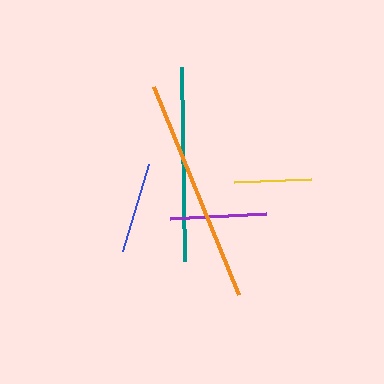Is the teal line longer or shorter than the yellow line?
The teal line is longer than the yellow line.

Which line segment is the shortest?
The yellow line is the shortest at approximately 78 pixels.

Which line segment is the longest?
The orange line is the longest at approximately 224 pixels.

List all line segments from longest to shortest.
From longest to shortest: orange, teal, purple, blue, yellow.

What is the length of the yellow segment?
The yellow segment is approximately 78 pixels long.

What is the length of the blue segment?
The blue segment is approximately 91 pixels long.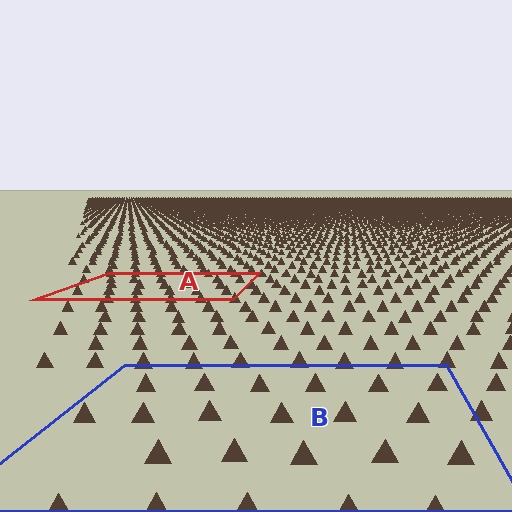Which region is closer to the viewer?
Region B is closer. The texture elements there are larger and more spread out.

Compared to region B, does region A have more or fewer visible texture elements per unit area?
Region A has more texture elements per unit area — they are packed more densely because it is farther away.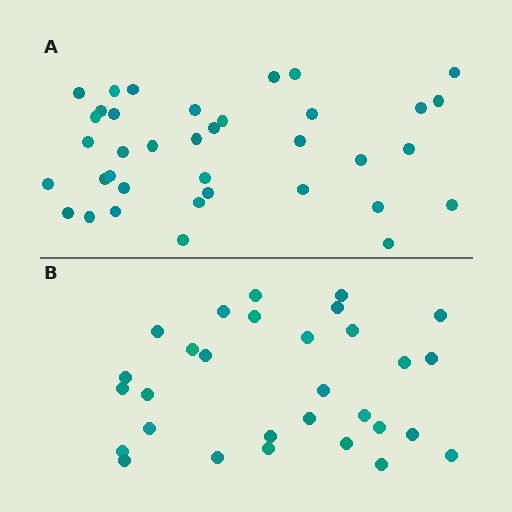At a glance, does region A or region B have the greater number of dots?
Region A (the top region) has more dots.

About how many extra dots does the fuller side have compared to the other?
Region A has roughly 8 or so more dots than region B.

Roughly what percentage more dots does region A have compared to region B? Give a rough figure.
About 25% more.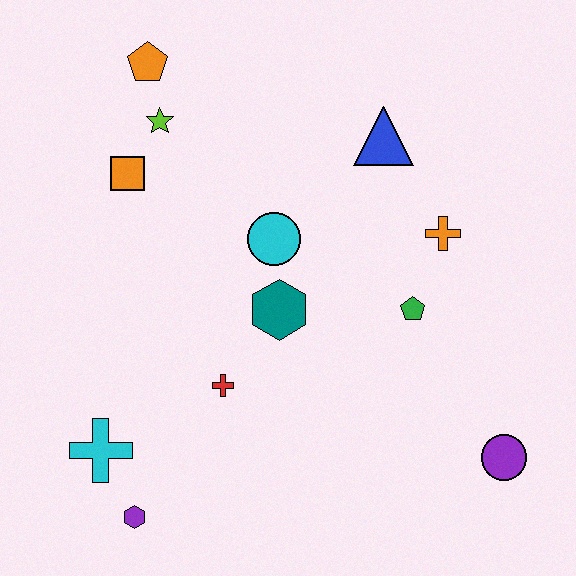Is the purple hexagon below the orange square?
Yes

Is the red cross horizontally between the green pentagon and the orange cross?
No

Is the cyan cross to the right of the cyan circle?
No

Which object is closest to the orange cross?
The green pentagon is closest to the orange cross.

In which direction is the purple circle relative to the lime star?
The purple circle is to the right of the lime star.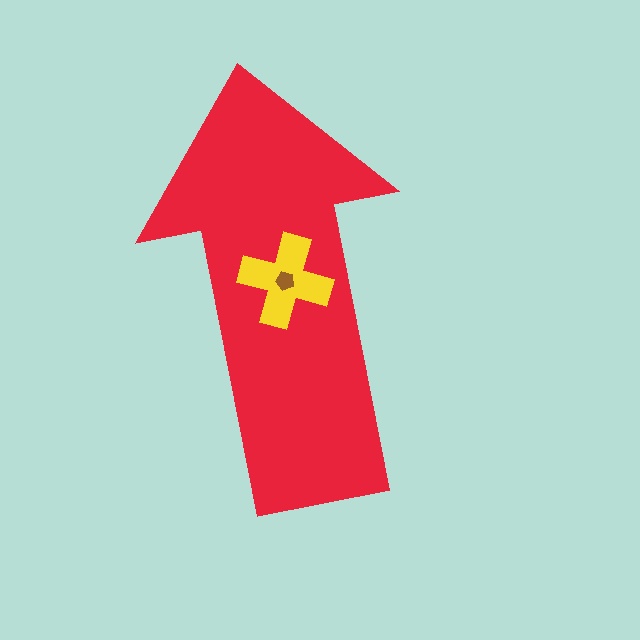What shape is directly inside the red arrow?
The yellow cross.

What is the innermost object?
The brown pentagon.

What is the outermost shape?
The red arrow.